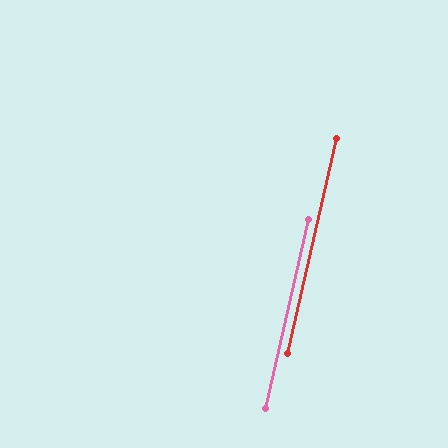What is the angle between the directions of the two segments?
Approximately 0 degrees.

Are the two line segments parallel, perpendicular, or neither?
Parallel — their directions differ by only 0.4°.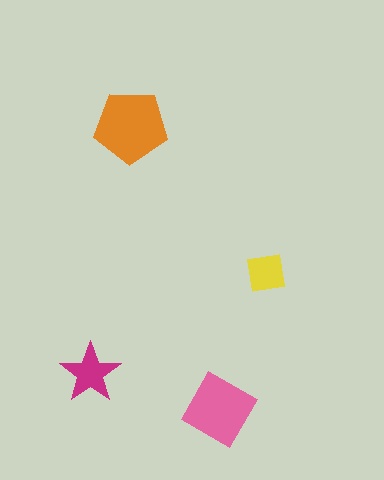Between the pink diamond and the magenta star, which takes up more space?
The pink diamond.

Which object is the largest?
The orange pentagon.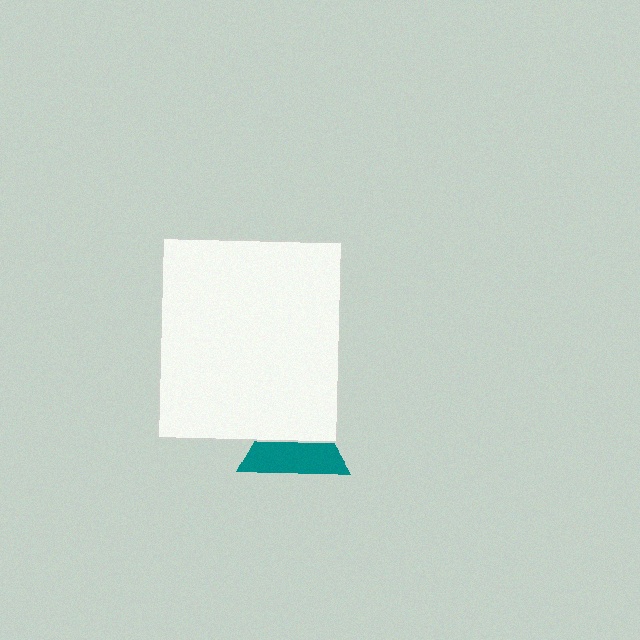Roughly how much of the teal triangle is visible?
About half of it is visible (roughly 51%).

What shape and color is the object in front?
The object in front is a white rectangle.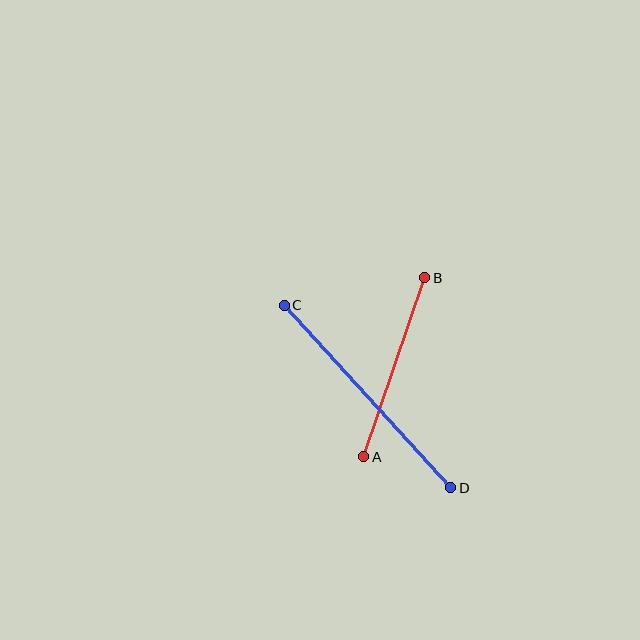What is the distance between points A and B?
The distance is approximately 189 pixels.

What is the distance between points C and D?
The distance is approximately 247 pixels.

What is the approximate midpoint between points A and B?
The midpoint is at approximately (394, 367) pixels.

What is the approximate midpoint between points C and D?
The midpoint is at approximately (368, 396) pixels.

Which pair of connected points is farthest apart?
Points C and D are farthest apart.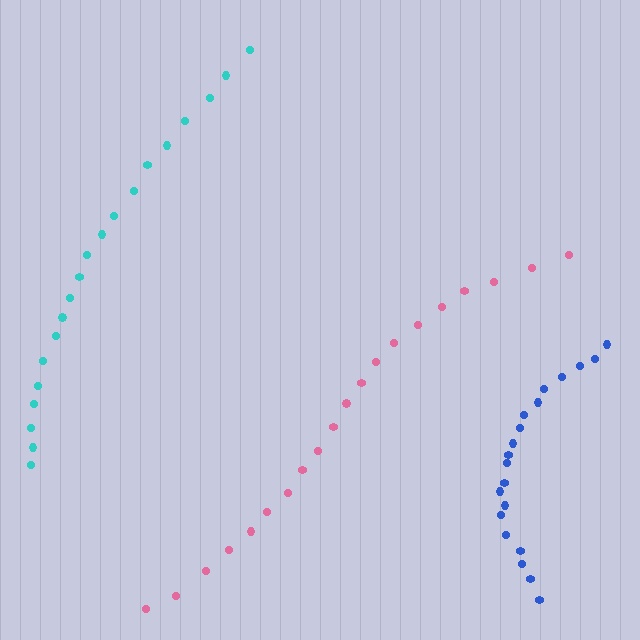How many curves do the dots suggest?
There are 3 distinct paths.